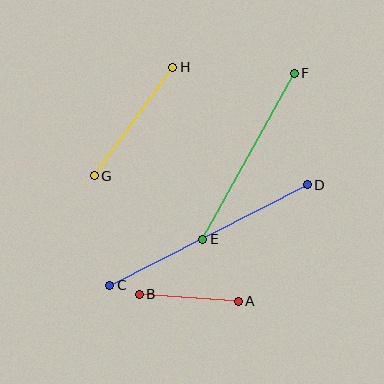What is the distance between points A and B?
The distance is approximately 99 pixels.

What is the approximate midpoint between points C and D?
The midpoint is at approximately (208, 235) pixels.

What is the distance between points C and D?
The distance is approximately 222 pixels.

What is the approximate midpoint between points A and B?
The midpoint is at approximately (189, 298) pixels.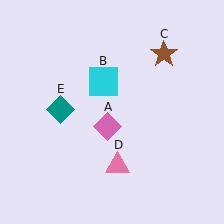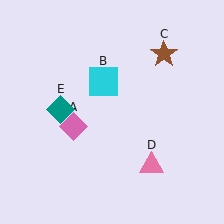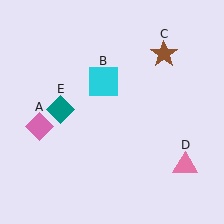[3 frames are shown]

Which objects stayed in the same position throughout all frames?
Cyan square (object B) and brown star (object C) and teal diamond (object E) remained stationary.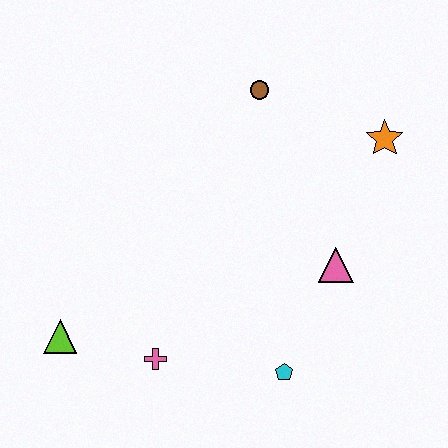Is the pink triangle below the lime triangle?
No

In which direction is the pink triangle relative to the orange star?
The pink triangle is below the orange star.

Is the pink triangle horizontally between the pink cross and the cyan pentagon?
No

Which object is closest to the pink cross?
The lime triangle is closest to the pink cross.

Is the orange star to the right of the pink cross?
Yes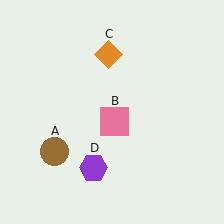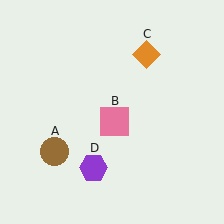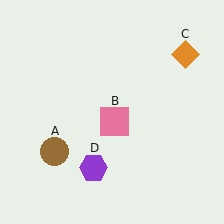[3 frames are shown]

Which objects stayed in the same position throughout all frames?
Brown circle (object A) and pink square (object B) and purple hexagon (object D) remained stationary.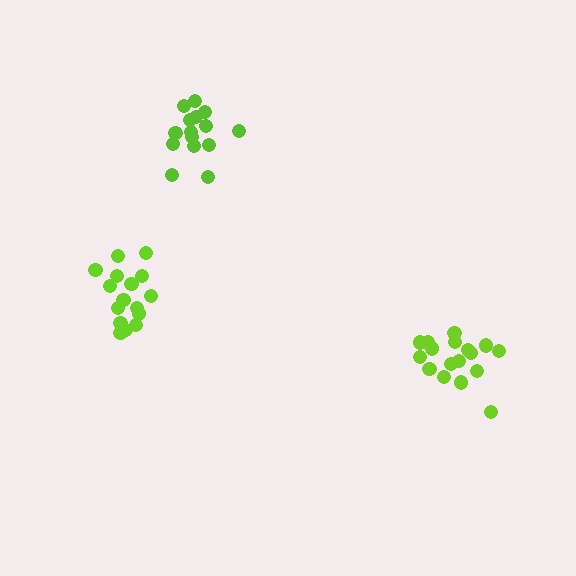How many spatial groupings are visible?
There are 3 spatial groupings.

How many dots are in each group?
Group 1: 15 dots, Group 2: 17 dots, Group 3: 16 dots (48 total).